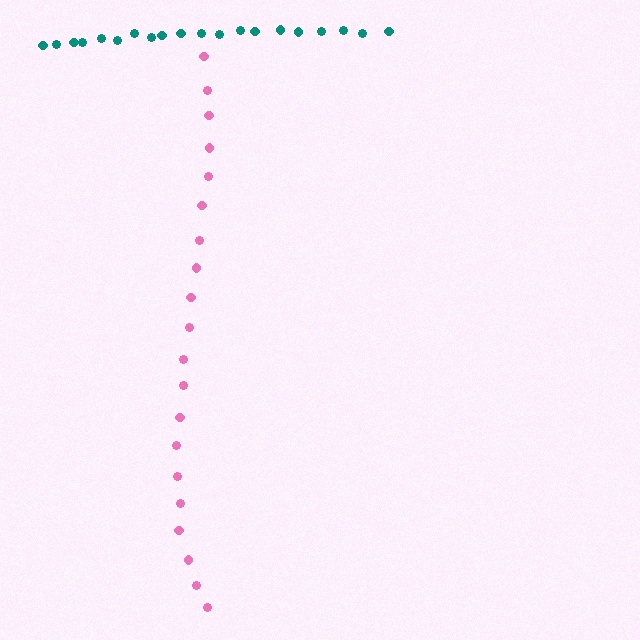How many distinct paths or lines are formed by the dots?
There are 2 distinct paths.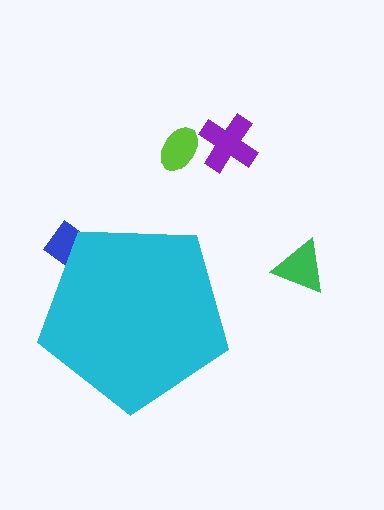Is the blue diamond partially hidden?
Yes, the blue diamond is partially hidden behind the cyan pentagon.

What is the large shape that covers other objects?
A cyan pentagon.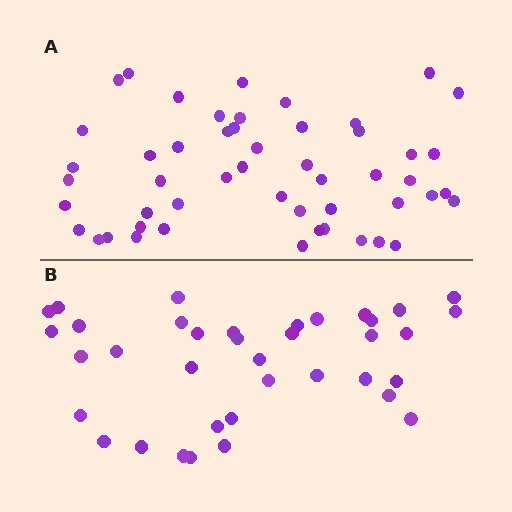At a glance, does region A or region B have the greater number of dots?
Region A (the top region) has more dots.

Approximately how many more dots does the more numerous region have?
Region A has approximately 15 more dots than region B.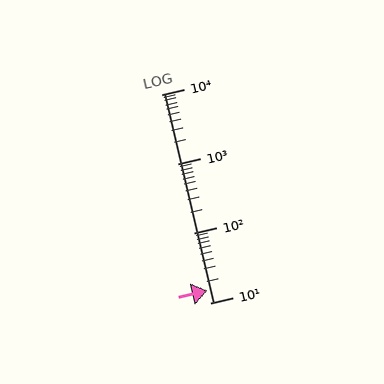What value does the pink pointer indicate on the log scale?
The pointer indicates approximately 15.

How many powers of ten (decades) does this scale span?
The scale spans 3 decades, from 10 to 10000.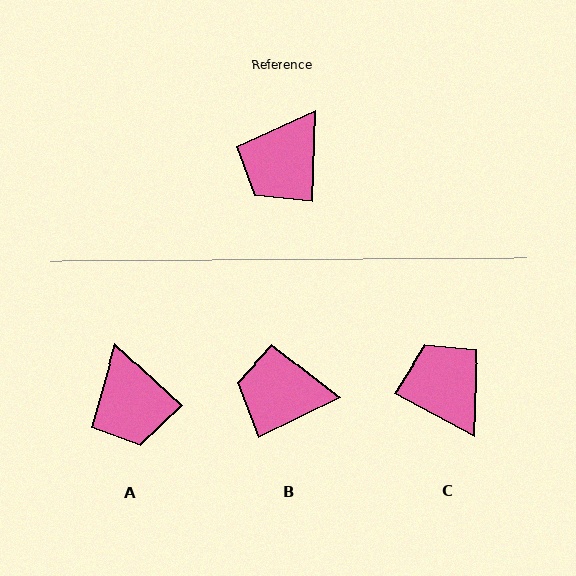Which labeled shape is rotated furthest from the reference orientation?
C, about 117 degrees away.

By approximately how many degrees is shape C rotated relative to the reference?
Approximately 117 degrees clockwise.